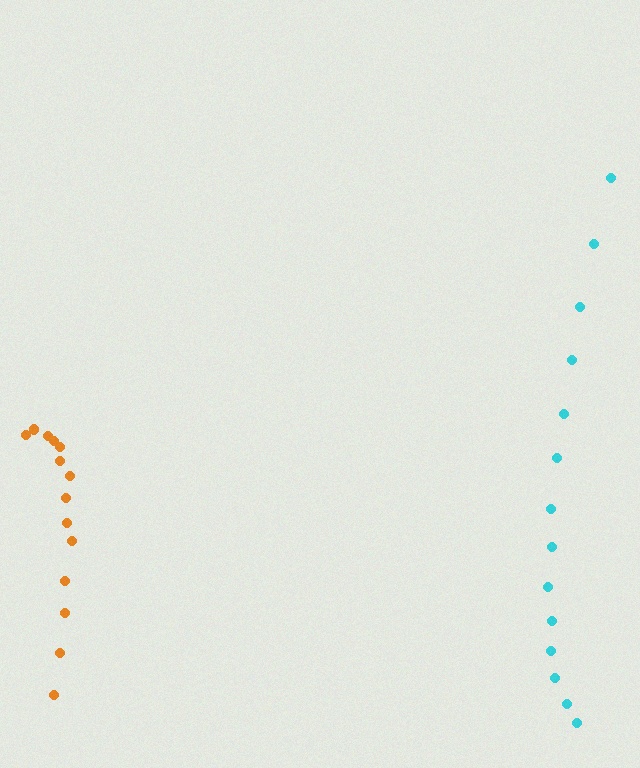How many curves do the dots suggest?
There are 2 distinct paths.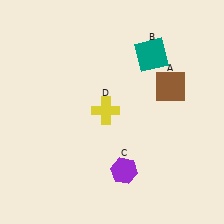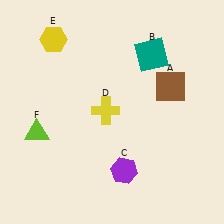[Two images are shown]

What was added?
A yellow hexagon (E), a lime triangle (F) were added in Image 2.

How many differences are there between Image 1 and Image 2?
There are 2 differences between the two images.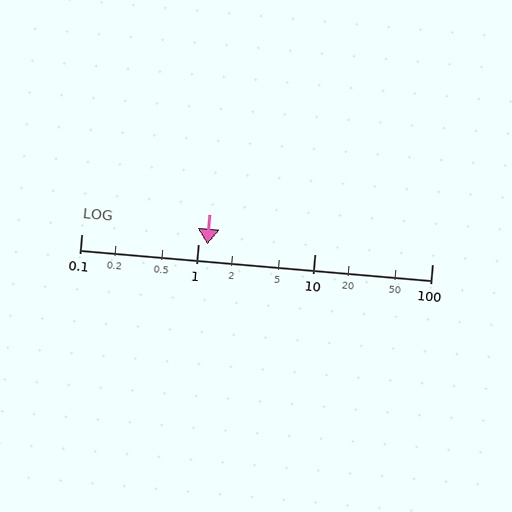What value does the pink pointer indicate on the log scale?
The pointer indicates approximately 1.2.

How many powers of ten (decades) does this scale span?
The scale spans 3 decades, from 0.1 to 100.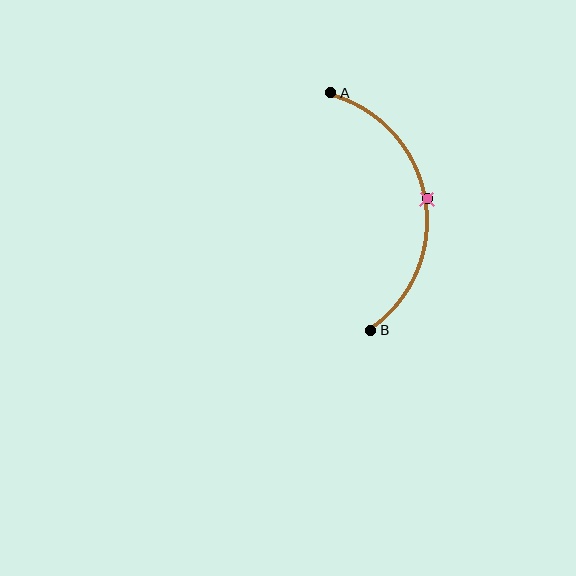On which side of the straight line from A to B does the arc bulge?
The arc bulges to the right of the straight line connecting A and B.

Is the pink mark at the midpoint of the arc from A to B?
Yes. The pink mark lies on the arc at equal arc-length from both A and B — it is the arc midpoint.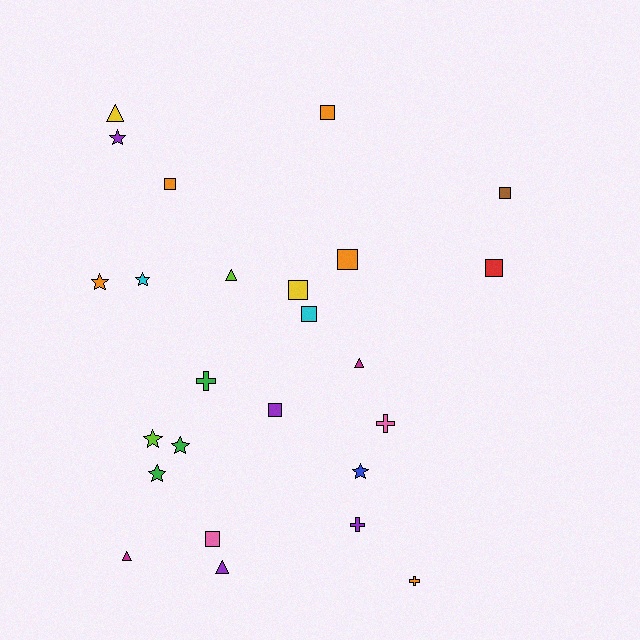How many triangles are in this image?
There are 5 triangles.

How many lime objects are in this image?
There are 2 lime objects.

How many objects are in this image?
There are 25 objects.